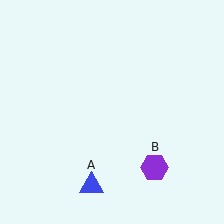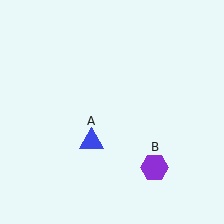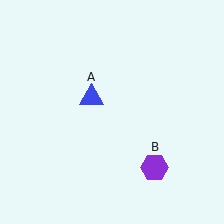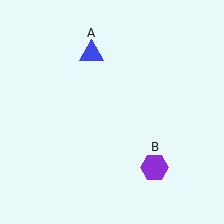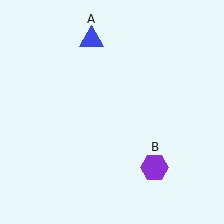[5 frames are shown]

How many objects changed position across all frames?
1 object changed position: blue triangle (object A).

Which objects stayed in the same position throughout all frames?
Purple hexagon (object B) remained stationary.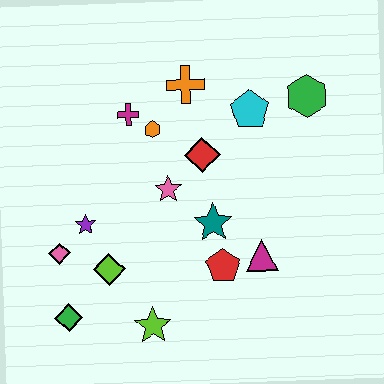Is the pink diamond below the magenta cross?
Yes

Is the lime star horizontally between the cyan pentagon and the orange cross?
No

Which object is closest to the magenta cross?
The orange hexagon is closest to the magenta cross.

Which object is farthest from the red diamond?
The green diamond is farthest from the red diamond.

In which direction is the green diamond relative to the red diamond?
The green diamond is below the red diamond.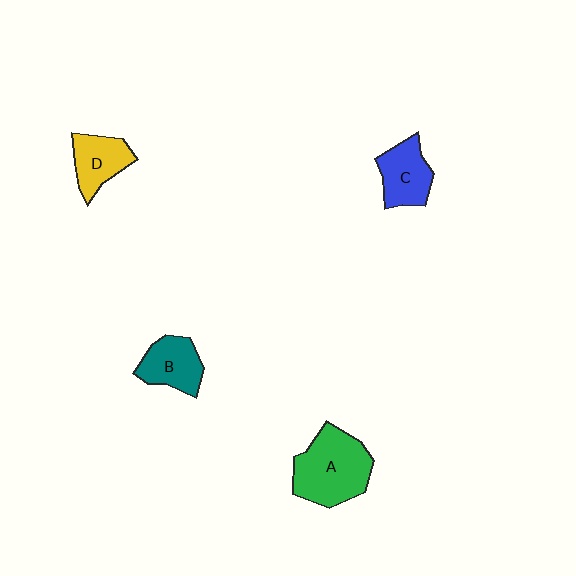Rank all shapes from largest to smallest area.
From largest to smallest: A (green), C (blue), B (teal), D (yellow).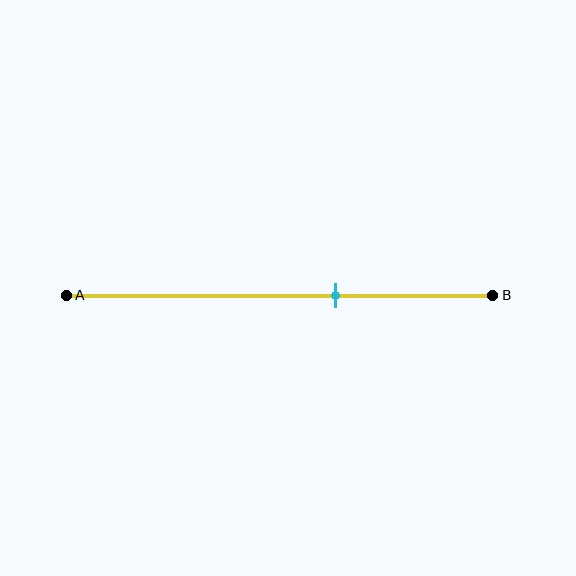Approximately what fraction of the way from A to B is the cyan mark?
The cyan mark is approximately 65% of the way from A to B.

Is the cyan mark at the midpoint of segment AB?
No, the mark is at about 65% from A, not at the 50% midpoint.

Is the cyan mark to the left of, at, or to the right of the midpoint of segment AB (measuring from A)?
The cyan mark is to the right of the midpoint of segment AB.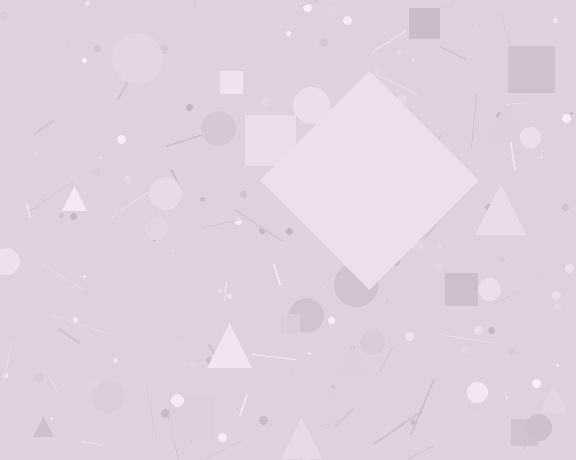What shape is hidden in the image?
A diamond is hidden in the image.